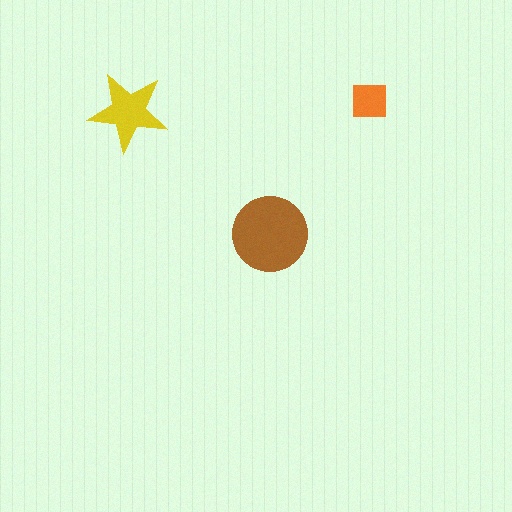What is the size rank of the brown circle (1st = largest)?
1st.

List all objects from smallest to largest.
The orange square, the yellow star, the brown circle.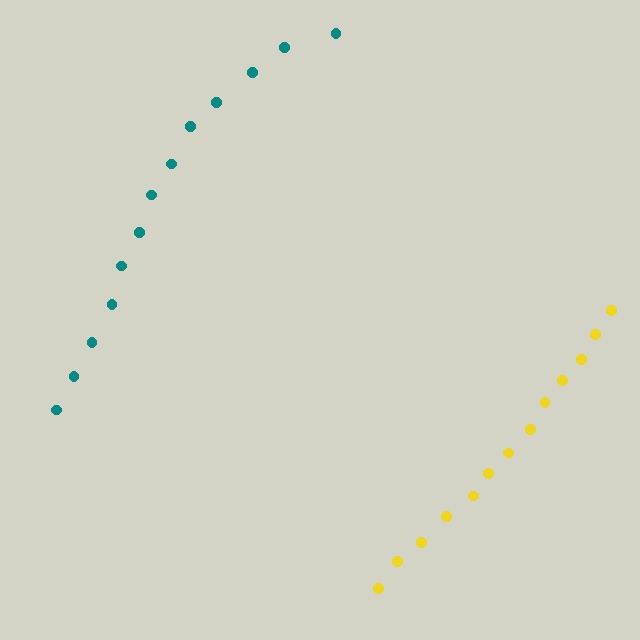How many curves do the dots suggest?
There are 2 distinct paths.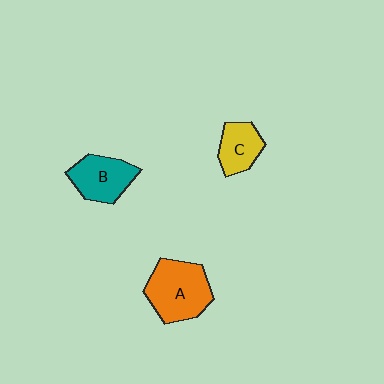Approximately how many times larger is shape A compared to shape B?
Approximately 1.3 times.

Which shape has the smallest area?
Shape C (yellow).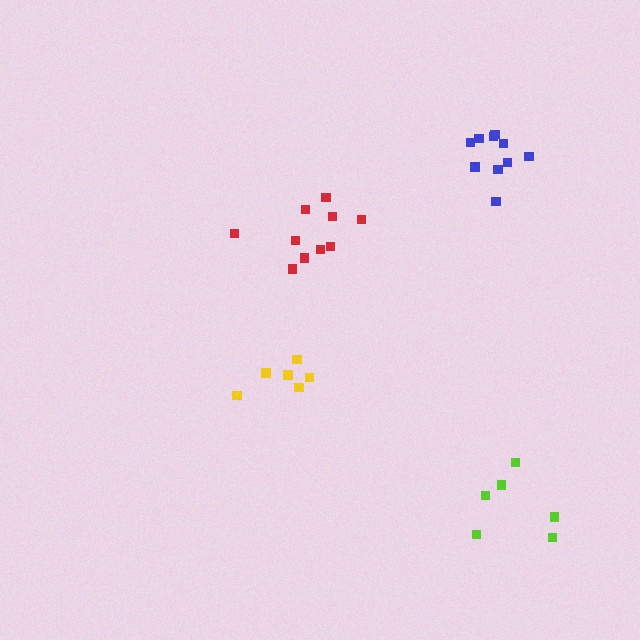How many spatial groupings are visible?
There are 4 spatial groupings.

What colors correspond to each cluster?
The clusters are colored: yellow, red, lime, blue.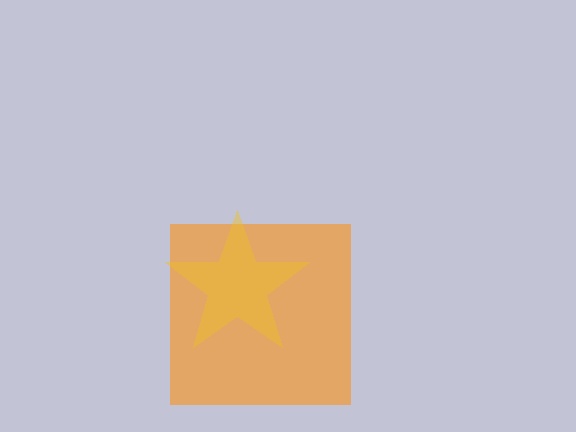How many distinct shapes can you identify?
There are 2 distinct shapes: an orange square, a yellow star.